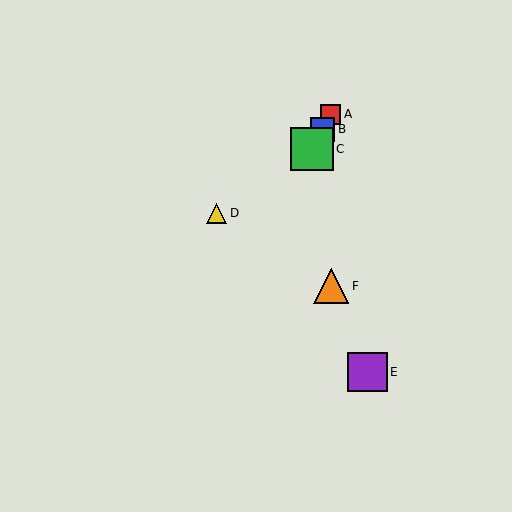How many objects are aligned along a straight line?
3 objects (A, B, C) are aligned along a straight line.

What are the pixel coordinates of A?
Object A is at (331, 114).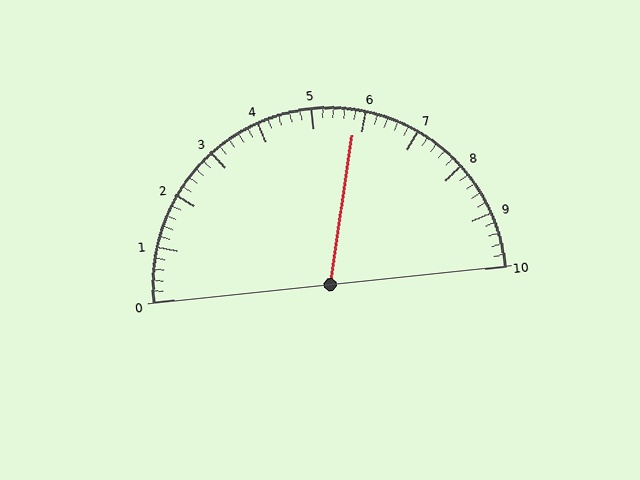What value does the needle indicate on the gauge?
The needle indicates approximately 5.8.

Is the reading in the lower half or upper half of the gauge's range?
The reading is in the upper half of the range (0 to 10).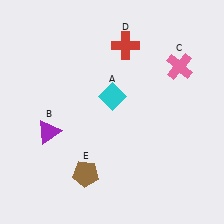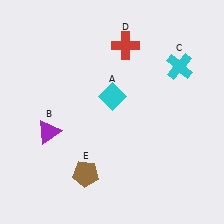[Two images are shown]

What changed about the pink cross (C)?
In Image 1, C is pink. In Image 2, it changed to cyan.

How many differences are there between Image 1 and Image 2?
There is 1 difference between the two images.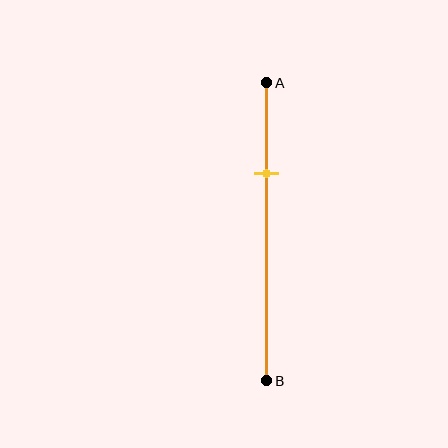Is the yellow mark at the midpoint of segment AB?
No, the mark is at about 30% from A, not at the 50% midpoint.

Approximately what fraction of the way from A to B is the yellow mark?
The yellow mark is approximately 30% of the way from A to B.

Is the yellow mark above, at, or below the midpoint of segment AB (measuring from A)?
The yellow mark is above the midpoint of segment AB.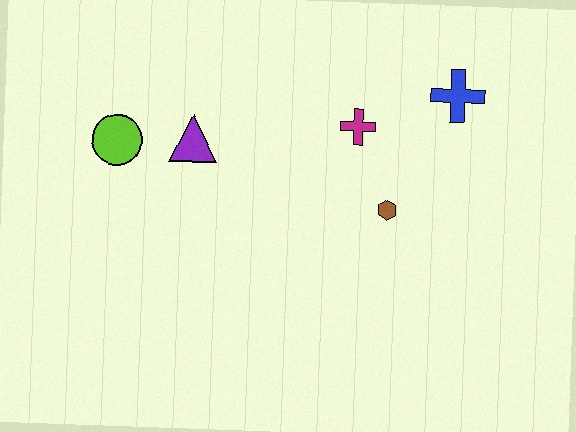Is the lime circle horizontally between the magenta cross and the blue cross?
No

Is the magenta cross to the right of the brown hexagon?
No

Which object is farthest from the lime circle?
The blue cross is farthest from the lime circle.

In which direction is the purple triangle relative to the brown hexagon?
The purple triangle is to the left of the brown hexagon.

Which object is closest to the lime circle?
The purple triangle is closest to the lime circle.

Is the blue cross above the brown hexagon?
Yes